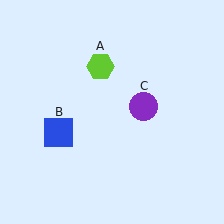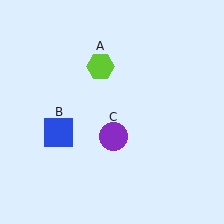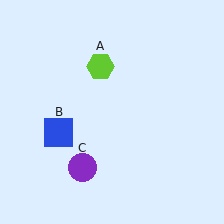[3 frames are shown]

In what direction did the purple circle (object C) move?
The purple circle (object C) moved down and to the left.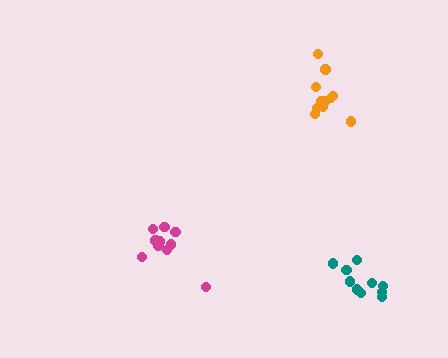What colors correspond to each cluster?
The clusters are colored: magenta, teal, orange.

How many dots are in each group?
Group 1: 10 dots, Group 2: 10 dots, Group 3: 11 dots (31 total).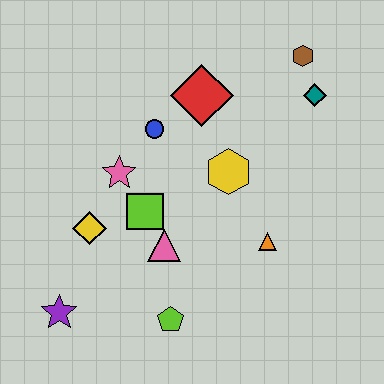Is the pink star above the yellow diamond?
Yes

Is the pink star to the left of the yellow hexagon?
Yes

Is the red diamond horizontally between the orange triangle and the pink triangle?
Yes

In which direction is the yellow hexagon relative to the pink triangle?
The yellow hexagon is above the pink triangle.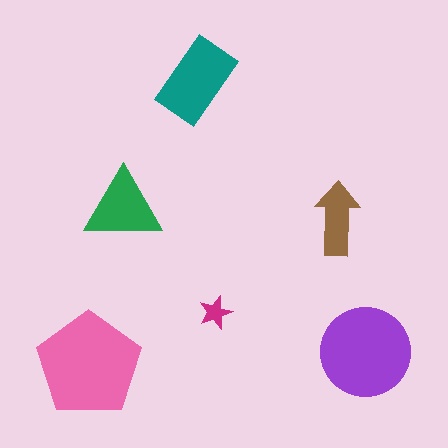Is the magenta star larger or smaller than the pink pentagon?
Smaller.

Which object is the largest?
The pink pentagon.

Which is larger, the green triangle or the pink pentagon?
The pink pentagon.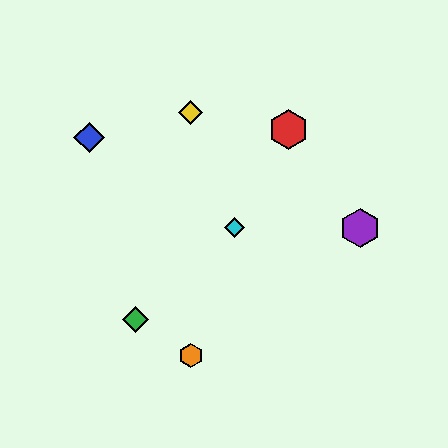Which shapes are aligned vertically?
The yellow diamond, the orange hexagon are aligned vertically.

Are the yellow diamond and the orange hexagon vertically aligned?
Yes, both are at x≈191.